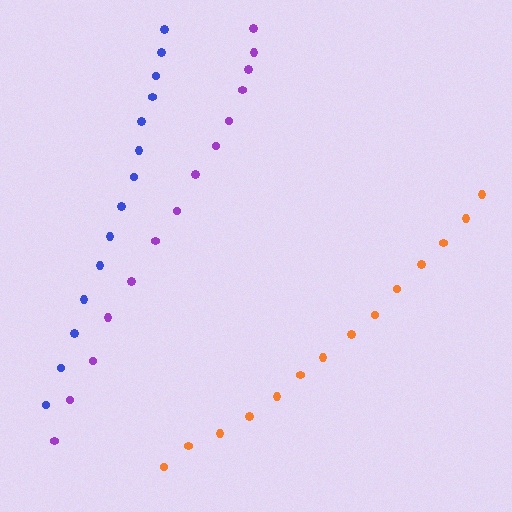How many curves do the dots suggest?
There are 3 distinct paths.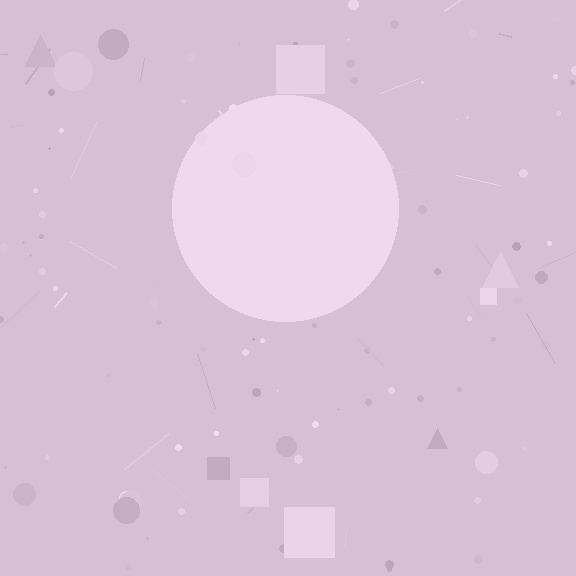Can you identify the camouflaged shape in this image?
The camouflaged shape is a circle.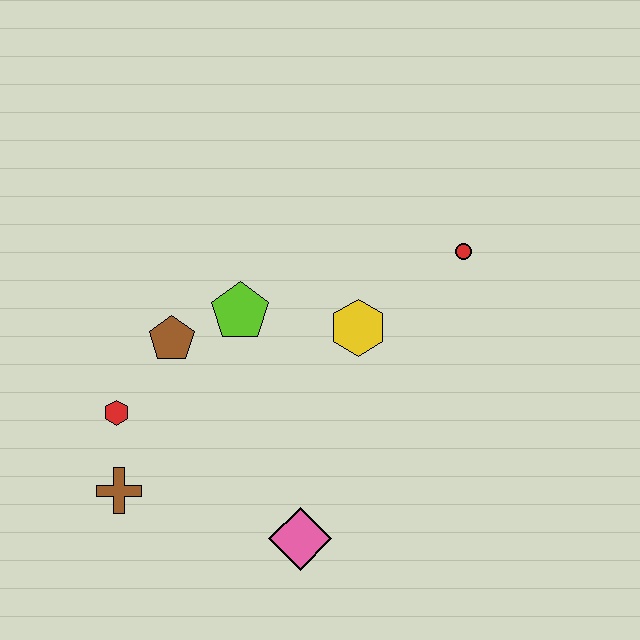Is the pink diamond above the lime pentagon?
No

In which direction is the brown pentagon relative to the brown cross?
The brown pentagon is above the brown cross.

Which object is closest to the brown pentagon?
The lime pentagon is closest to the brown pentagon.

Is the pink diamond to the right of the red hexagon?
Yes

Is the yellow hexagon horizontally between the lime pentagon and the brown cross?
No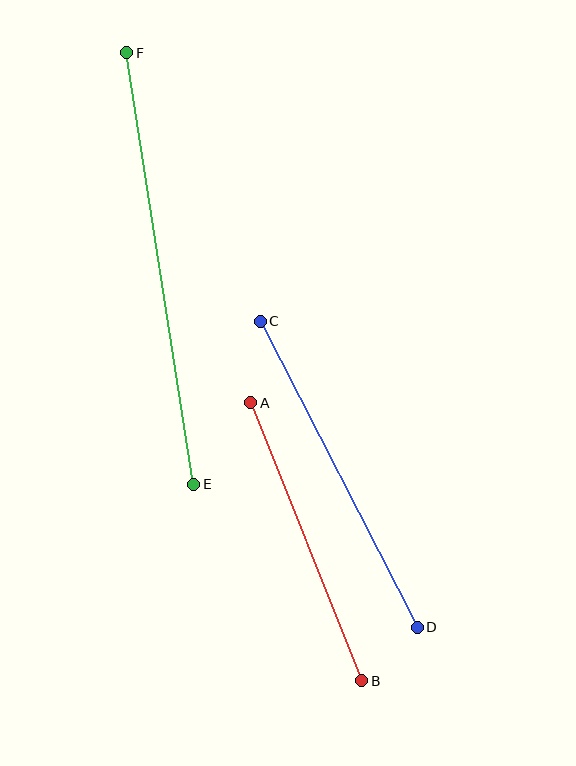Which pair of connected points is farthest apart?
Points E and F are farthest apart.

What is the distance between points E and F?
The distance is approximately 436 pixels.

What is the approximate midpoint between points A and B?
The midpoint is at approximately (306, 542) pixels.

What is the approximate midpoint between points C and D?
The midpoint is at approximately (339, 474) pixels.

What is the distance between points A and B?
The distance is approximately 299 pixels.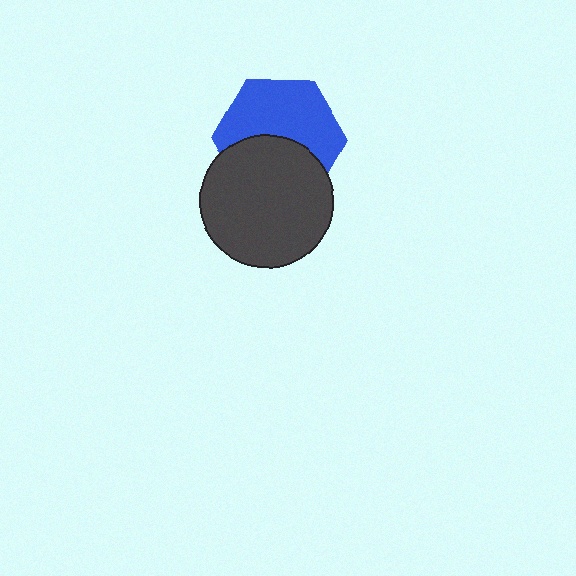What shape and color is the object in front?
The object in front is a dark gray circle.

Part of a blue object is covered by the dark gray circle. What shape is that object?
It is a hexagon.